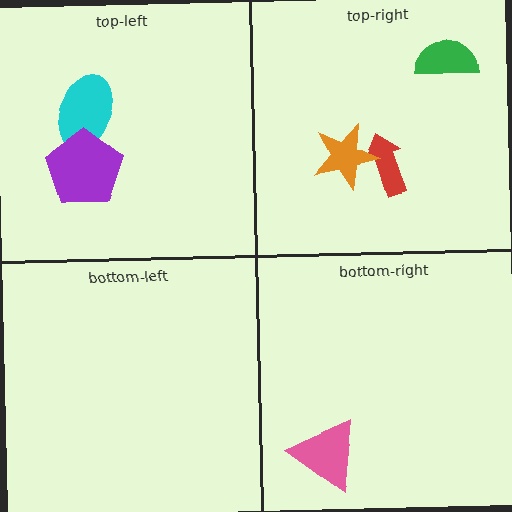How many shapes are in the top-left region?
2.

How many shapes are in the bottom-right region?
1.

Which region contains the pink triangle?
The bottom-right region.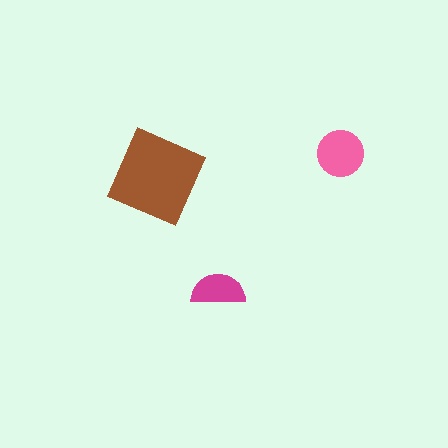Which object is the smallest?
The magenta semicircle.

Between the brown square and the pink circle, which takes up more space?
The brown square.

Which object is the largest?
The brown square.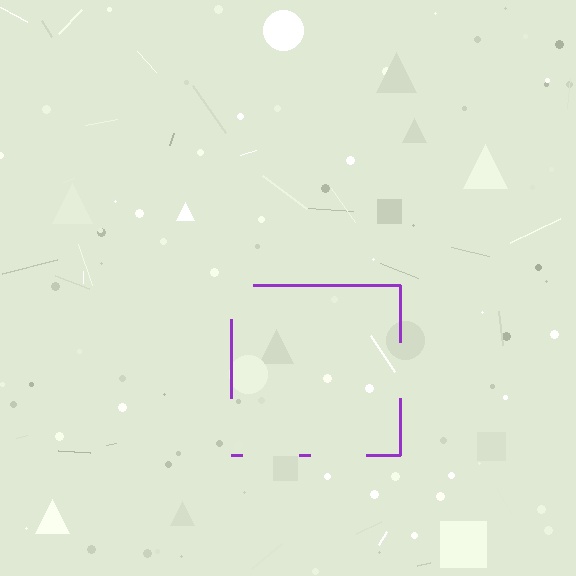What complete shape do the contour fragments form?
The contour fragments form a square.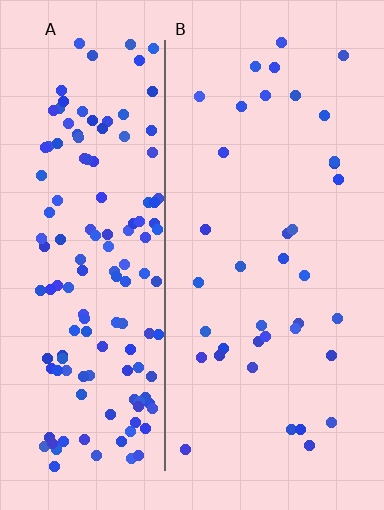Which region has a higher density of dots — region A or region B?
A (the left).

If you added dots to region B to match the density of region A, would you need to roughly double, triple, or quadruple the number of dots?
Approximately quadruple.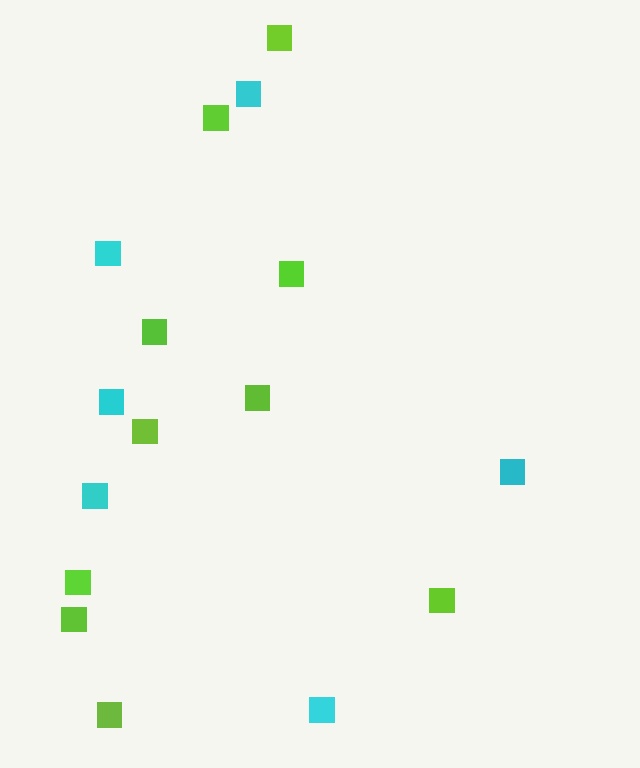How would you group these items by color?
There are 2 groups: one group of cyan squares (6) and one group of lime squares (10).